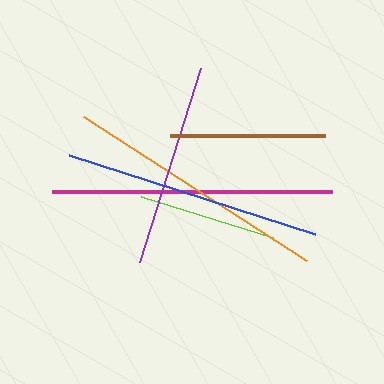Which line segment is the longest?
The magenta line is the longest at approximately 280 pixels.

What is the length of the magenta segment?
The magenta segment is approximately 280 pixels long.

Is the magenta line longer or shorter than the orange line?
The magenta line is longer than the orange line.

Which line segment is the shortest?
The lime line is the shortest at approximately 138 pixels.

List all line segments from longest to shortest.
From longest to shortest: magenta, orange, blue, purple, brown, lime.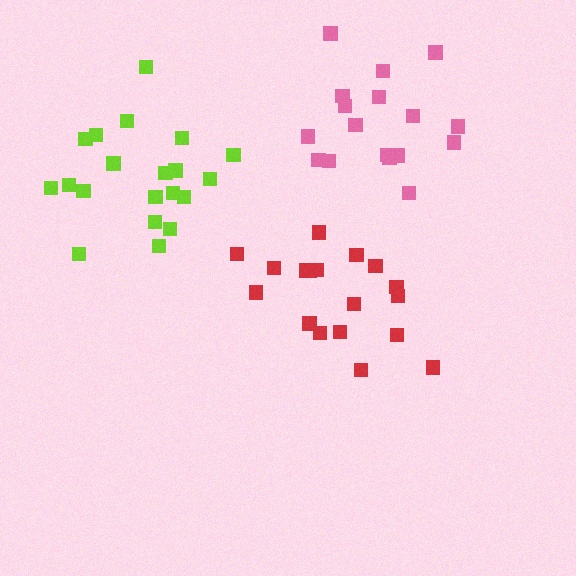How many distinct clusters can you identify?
There are 3 distinct clusters.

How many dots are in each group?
Group 1: 18 dots, Group 2: 20 dots, Group 3: 17 dots (55 total).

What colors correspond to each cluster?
The clusters are colored: red, lime, pink.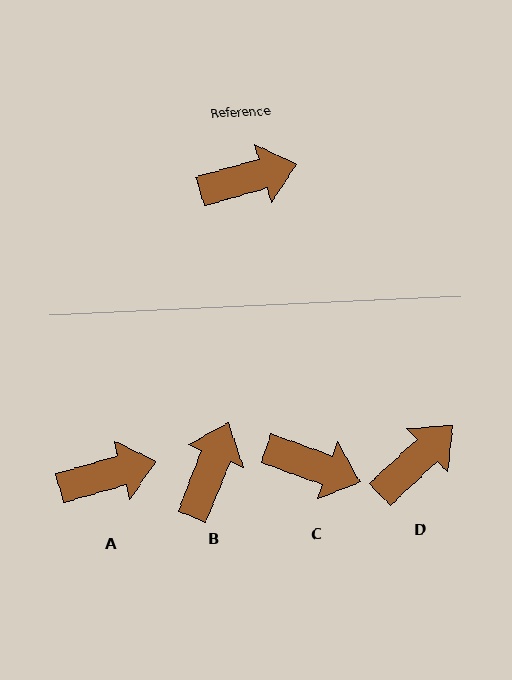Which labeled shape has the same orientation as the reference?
A.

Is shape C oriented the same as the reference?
No, it is off by about 35 degrees.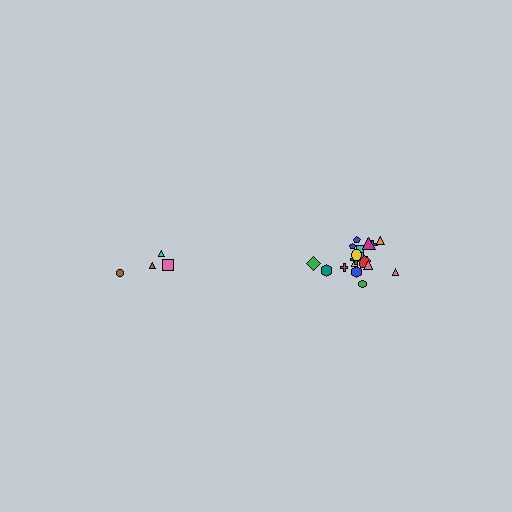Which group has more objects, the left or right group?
The right group.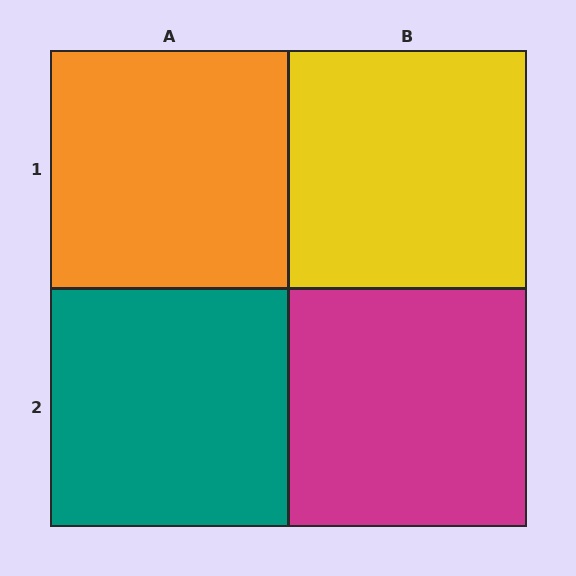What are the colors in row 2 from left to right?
Teal, magenta.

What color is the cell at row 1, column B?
Yellow.